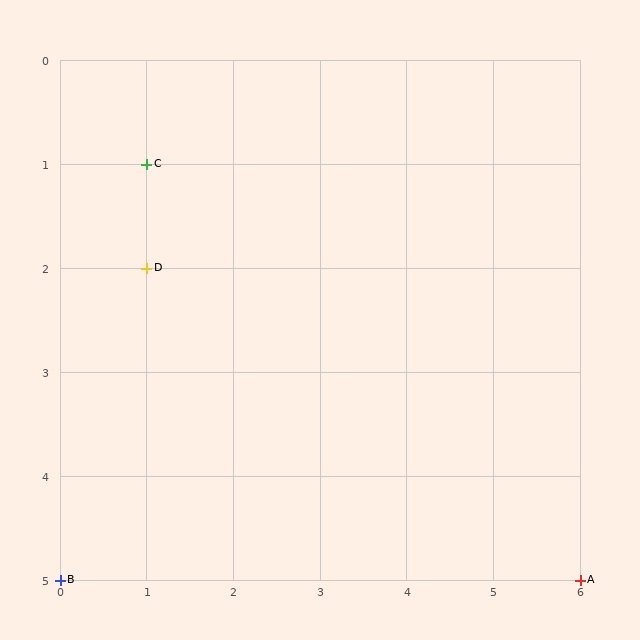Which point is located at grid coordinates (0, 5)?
Point B is at (0, 5).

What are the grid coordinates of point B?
Point B is at grid coordinates (0, 5).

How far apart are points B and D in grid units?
Points B and D are 1 column and 3 rows apart (about 3.2 grid units diagonally).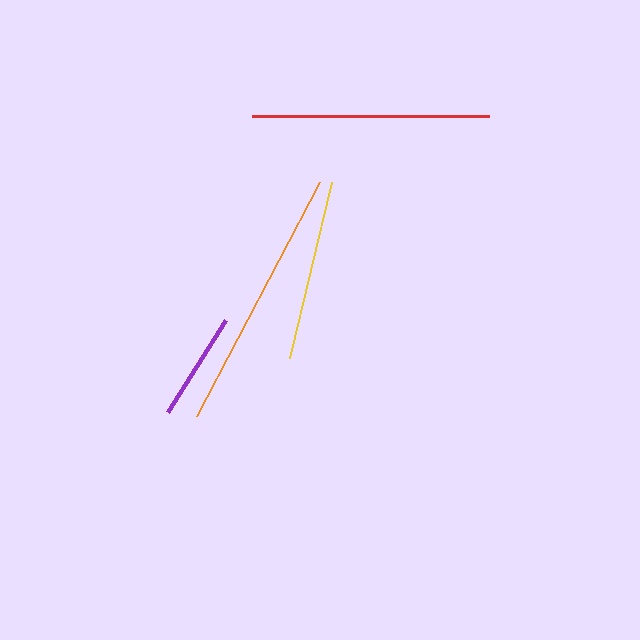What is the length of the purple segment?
The purple segment is approximately 109 pixels long.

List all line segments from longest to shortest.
From longest to shortest: orange, red, yellow, purple.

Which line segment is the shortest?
The purple line is the shortest at approximately 109 pixels.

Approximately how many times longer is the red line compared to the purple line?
The red line is approximately 2.2 times the length of the purple line.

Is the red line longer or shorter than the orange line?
The orange line is longer than the red line.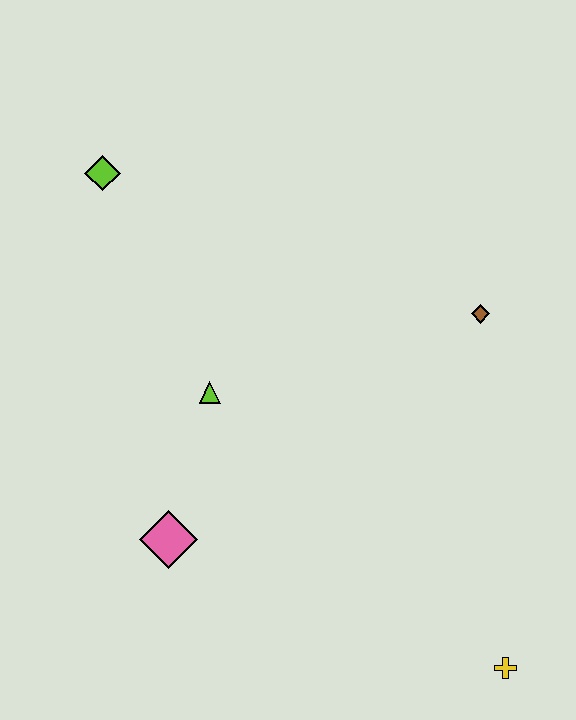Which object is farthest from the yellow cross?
The lime diamond is farthest from the yellow cross.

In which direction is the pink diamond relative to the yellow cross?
The pink diamond is to the left of the yellow cross.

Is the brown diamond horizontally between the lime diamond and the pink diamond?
No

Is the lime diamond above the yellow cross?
Yes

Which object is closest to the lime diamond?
The lime triangle is closest to the lime diamond.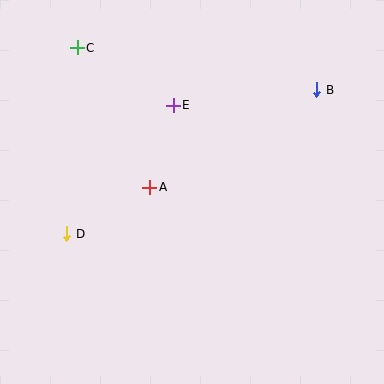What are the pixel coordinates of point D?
Point D is at (67, 234).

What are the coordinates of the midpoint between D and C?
The midpoint between D and C is at (72, 141).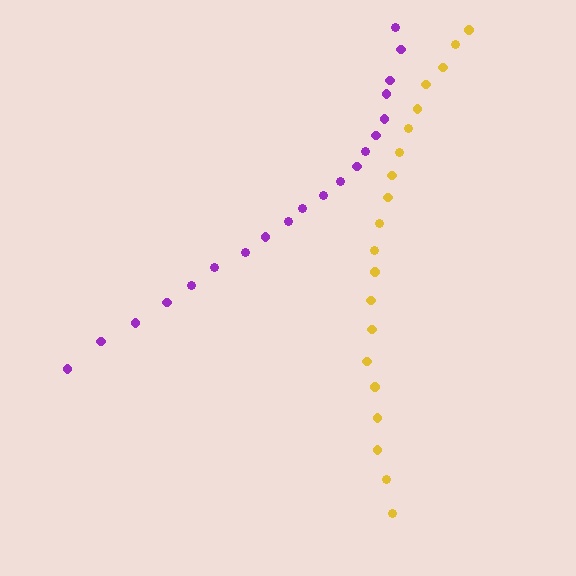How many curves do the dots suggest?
There are 2 distinct paths.